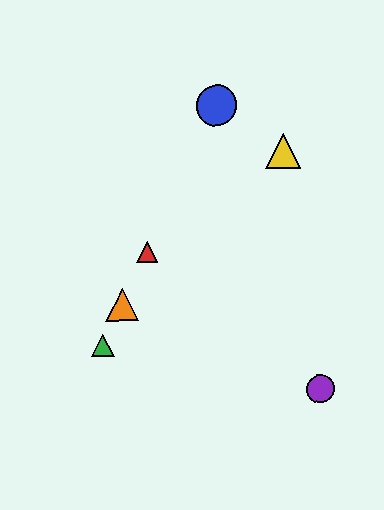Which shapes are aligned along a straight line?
The red triangle, the blue circle, the green triangle, the orange triangle are aligned along a straight line.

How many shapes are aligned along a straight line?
4 shapes (the red triangle, the blue circle, the green triangle, the orange triangle) are aligned along a straight line.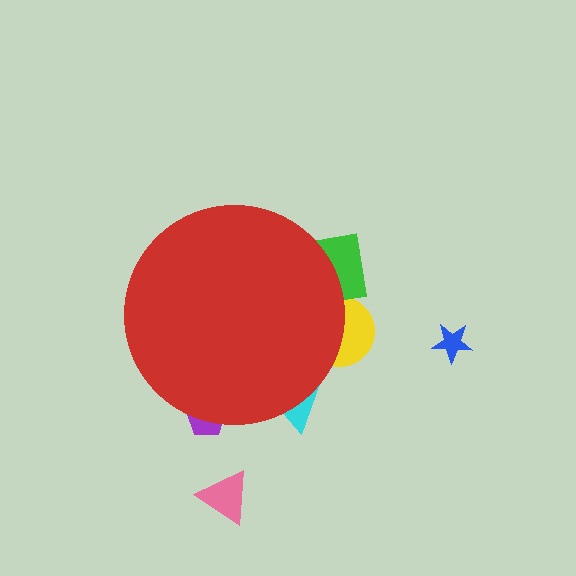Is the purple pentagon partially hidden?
Yes, the purple pentagon is partially hidden behind the red circle.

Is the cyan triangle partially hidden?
Yes, the cyan triangle is partially hidden behind the red circle.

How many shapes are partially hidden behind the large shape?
4 shapes are partially hidden.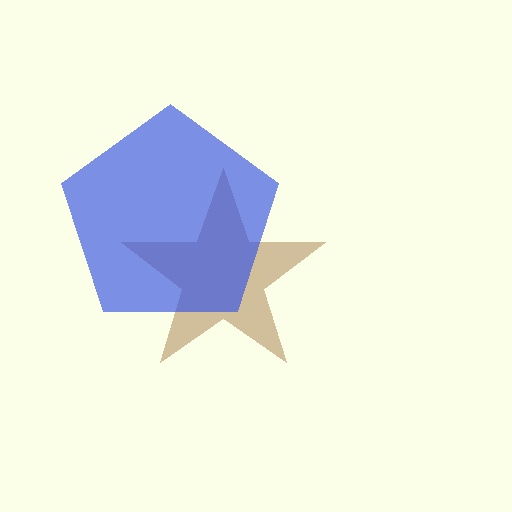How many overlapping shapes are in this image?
There are 2 overlapping shapes in the image.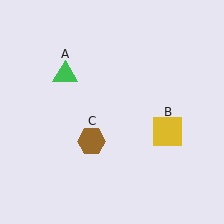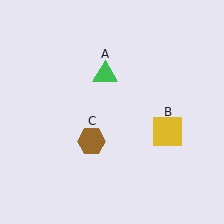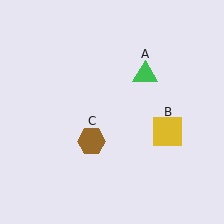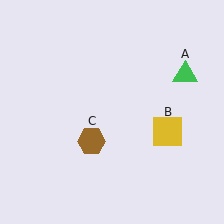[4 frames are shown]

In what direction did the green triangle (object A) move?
The green triangle (object A) moved right.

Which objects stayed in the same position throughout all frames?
Yellow square (object B) and brown hexagon (object C) remained stationary.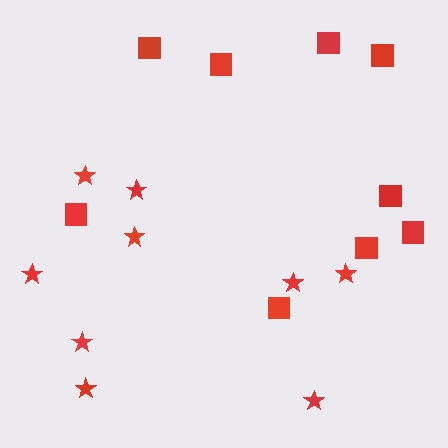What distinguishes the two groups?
There are 2 groups: one group of squares (9) and one group of stars (9).